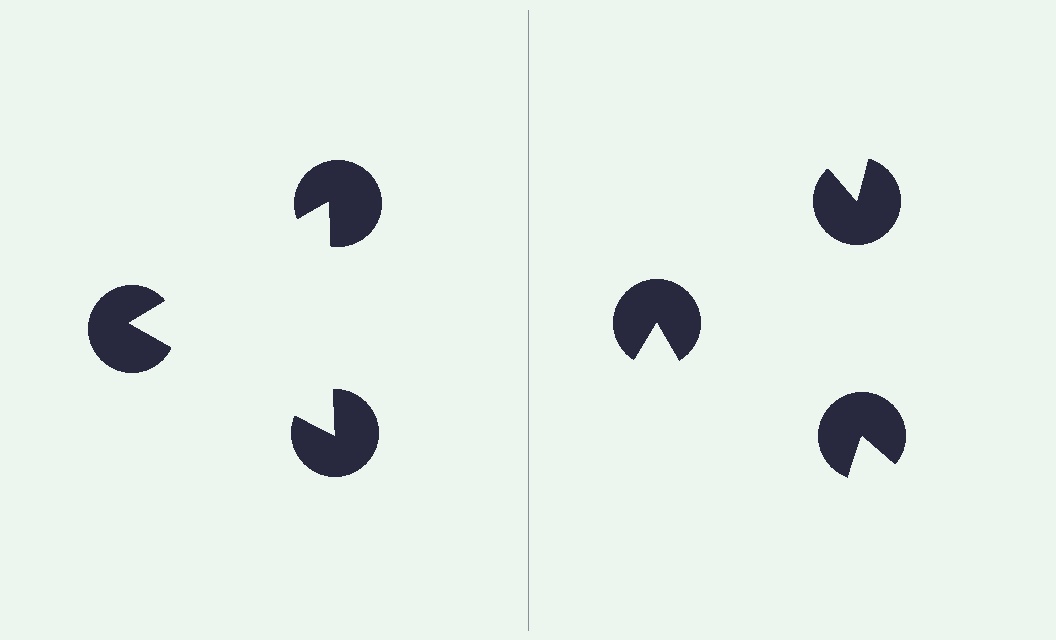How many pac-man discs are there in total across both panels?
6 — 3 on each side.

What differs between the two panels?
The pac-man discs are positioned identically on both sides; only the wedge orientations differ. On the left they align to a triangle; on the right they are misaligned.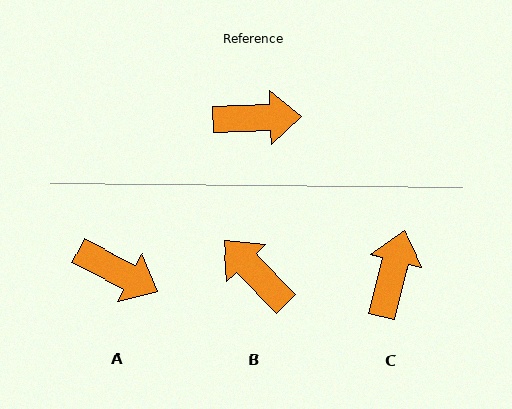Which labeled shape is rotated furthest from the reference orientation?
B, about 132 degrees away.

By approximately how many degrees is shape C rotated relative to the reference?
Approximately 74 degrees counter-clockwise.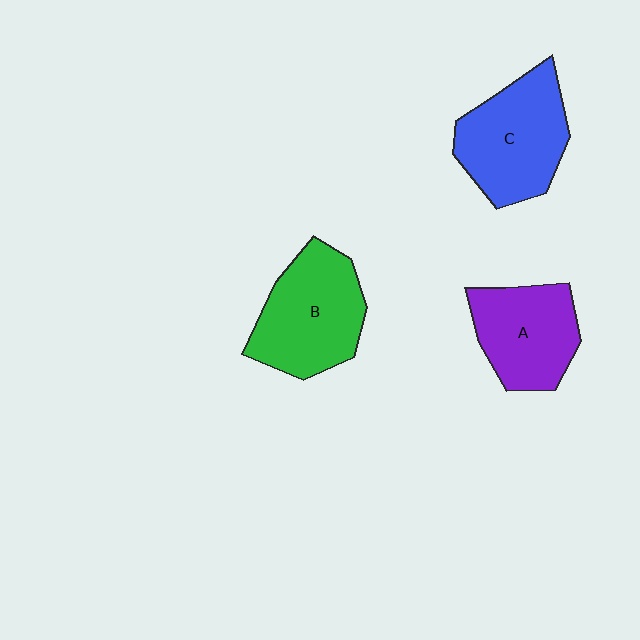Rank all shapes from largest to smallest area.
From largest to smallest: B (green), C (blue), A (purple).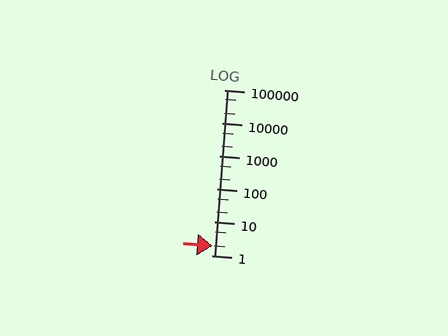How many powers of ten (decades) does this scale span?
The scale spans 5 decades, from 1 to 100000.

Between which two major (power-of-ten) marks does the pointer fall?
The pointer is between 1 and 10.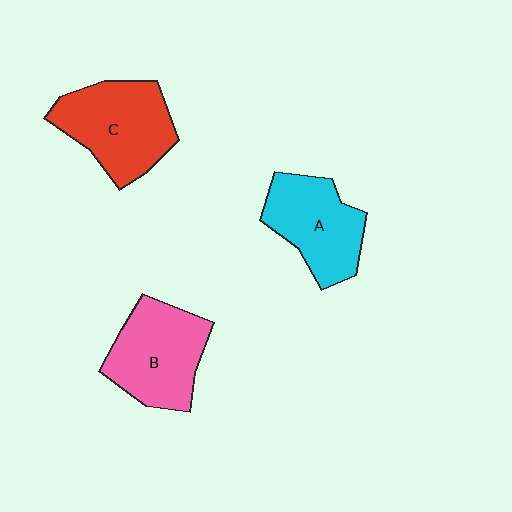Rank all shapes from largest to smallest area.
From largest to smallest: C (red), B (pink), A (cyan).